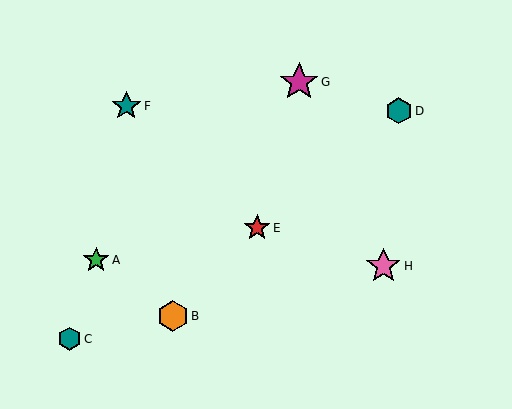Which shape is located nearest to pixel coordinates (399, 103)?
The teal hexagon (labeled D) at (399, 111) is nearest to that location.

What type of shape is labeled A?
Shape A is a green star.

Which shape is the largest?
The magenta star (labeled G) is the largest.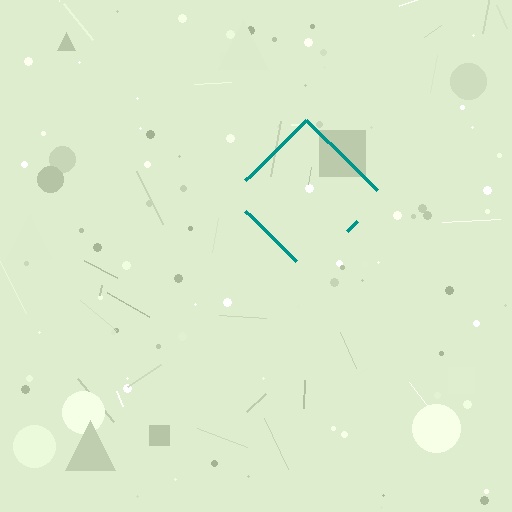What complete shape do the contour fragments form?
The contour fragments form a diamond.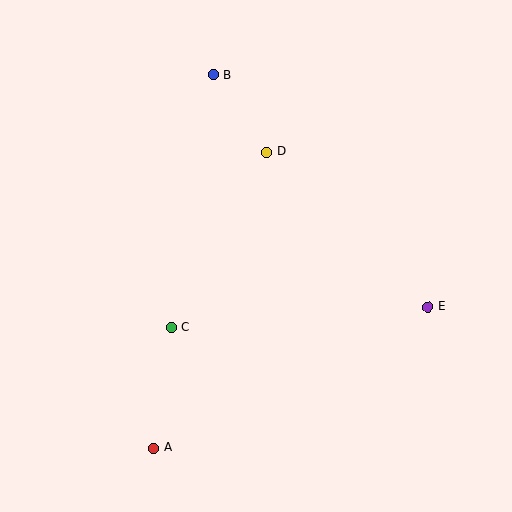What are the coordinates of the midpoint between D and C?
The midpoint between D and C is at (219, 240).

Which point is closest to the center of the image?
Point D at (267, 152) is closest to the center.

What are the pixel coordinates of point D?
Point D is at (267, 152).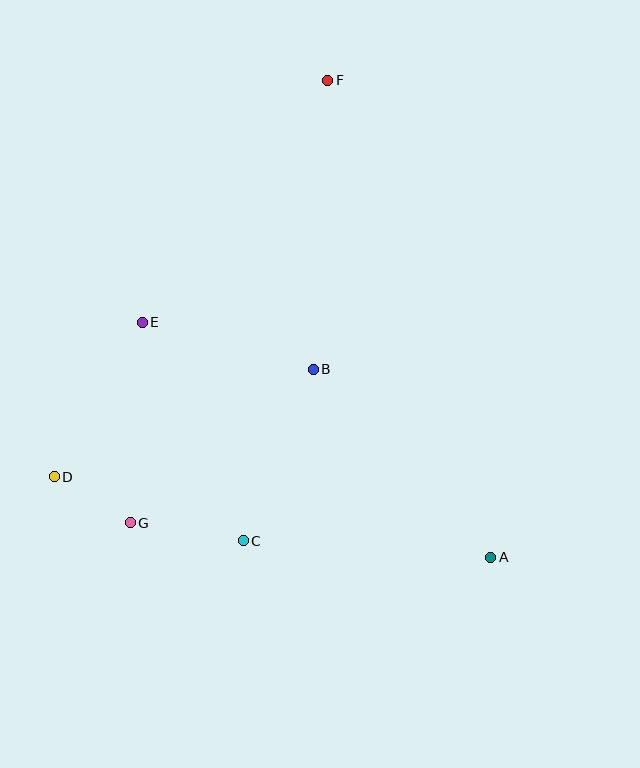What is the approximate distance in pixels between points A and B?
The distance between A and B is approximately 258 pixels.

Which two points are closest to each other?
Points D and G are closest to each other.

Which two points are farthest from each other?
Points A and F are farthest from each other.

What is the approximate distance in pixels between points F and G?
The distance between F and G is approximately 485 pixels.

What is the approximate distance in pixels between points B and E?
The distance between B and E is approximately 178 pixels.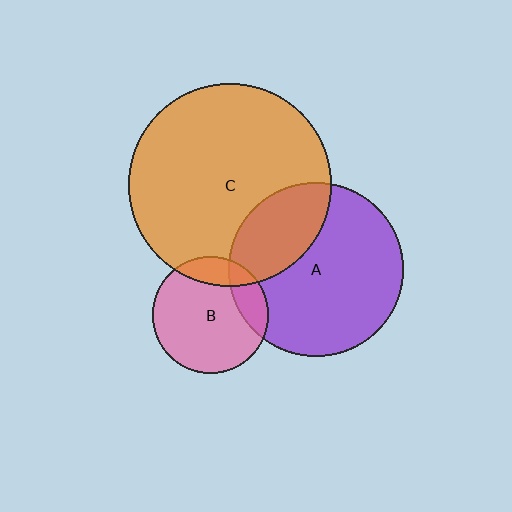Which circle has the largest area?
Circle C (orange).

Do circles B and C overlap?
Yes.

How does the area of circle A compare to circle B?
Approximately 2.3 times.